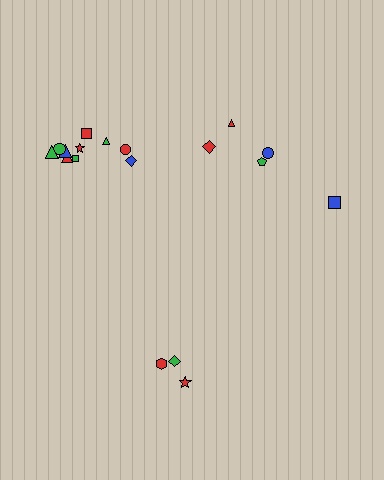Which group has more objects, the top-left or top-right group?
The top-left group.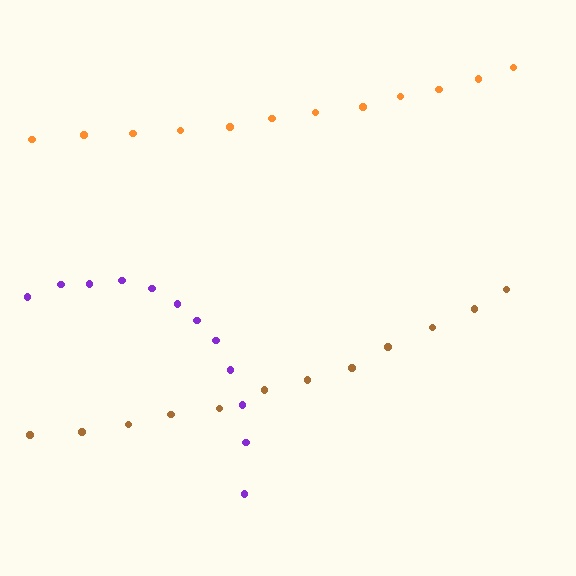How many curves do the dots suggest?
There are 3 distinct paths.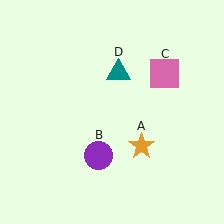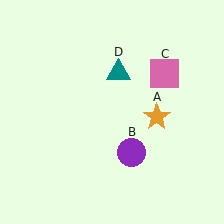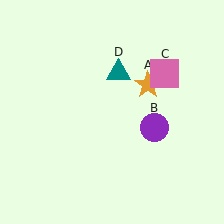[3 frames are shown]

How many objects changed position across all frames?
2 objects changed position: orange star (object A), purple circle (object B).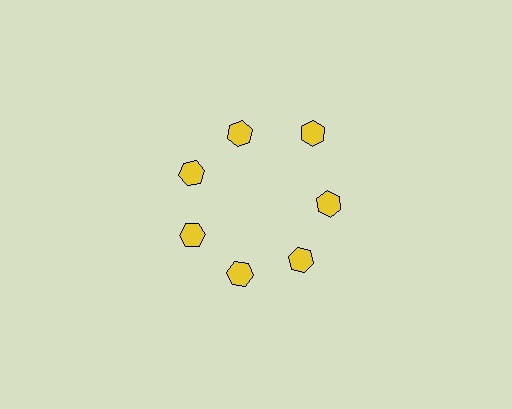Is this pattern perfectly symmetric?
No. The 7 yellow hexagons are arranged in a ring, but one element near the 1 o'clock position is pushed outward from the center, breaking the 7-fold rotational symmetry.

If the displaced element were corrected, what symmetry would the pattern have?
It would have 7-fold rotational symmetry — the pattern would map onto itself every 51 degrees.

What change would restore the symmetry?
The symmetry would be restored by moving it inward, back onto the ring so that all 7 hexagons sit at equal angles and equal distance from the center.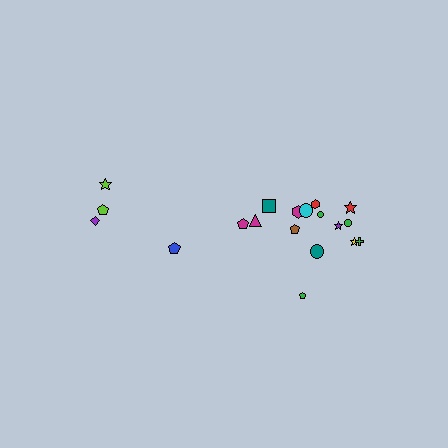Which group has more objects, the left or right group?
The right group.